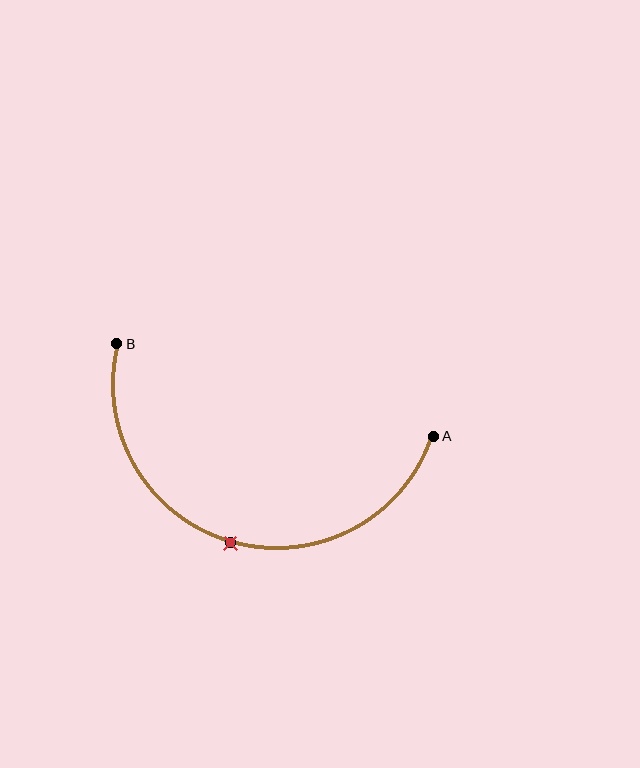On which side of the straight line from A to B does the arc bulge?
The arc bulges below the straight line connecting A and B.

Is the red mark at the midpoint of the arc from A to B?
Yes. The red mark lies on the arc at equal arc-length from both A and B — it is the arc midpoint.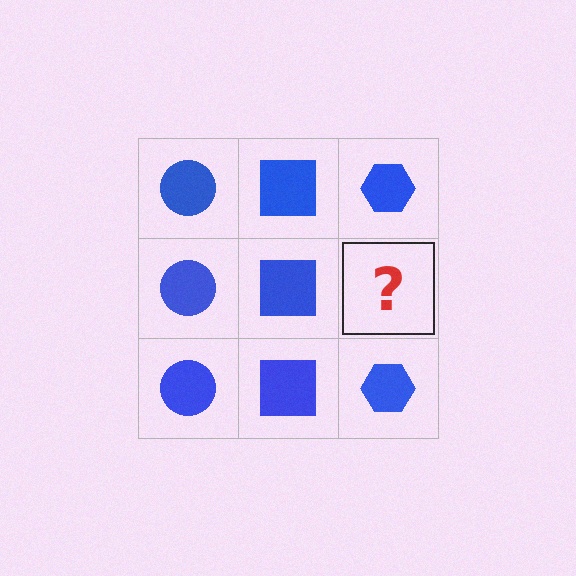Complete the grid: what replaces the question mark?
The question mark should be replaced with a blue hexagon.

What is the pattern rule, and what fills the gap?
The rule is that each column has a consistent shape. The gap should be filled with a blue hexagon.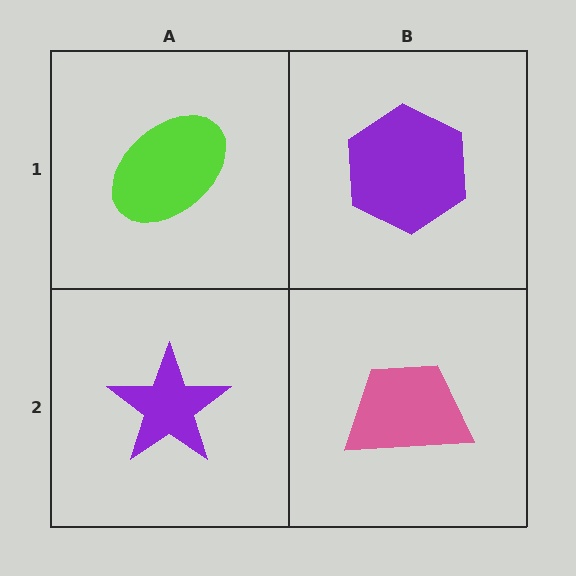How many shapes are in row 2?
2 shapes.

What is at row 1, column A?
A lime ellipse.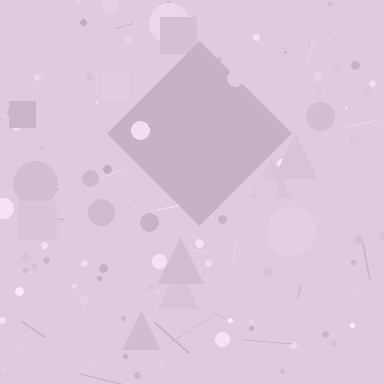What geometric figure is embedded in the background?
A diamond is embedded in the background.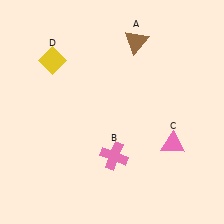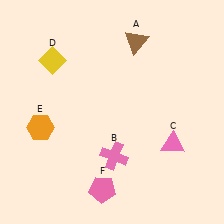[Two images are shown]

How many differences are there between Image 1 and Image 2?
There are 2 differences between the two images.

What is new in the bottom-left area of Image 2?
A pink pentagon (F) was added in the bottom-left area of Image 2.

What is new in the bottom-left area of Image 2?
An orange hexagon (E) was added in the bottom-left area of Image 2.